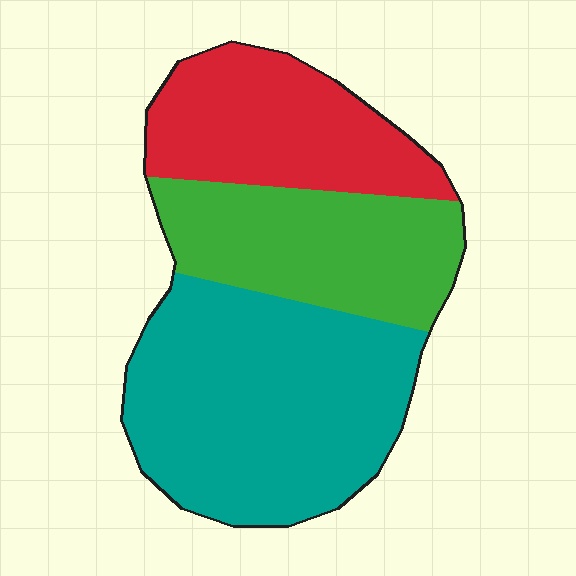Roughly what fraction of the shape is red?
Red covers 26% of the shape.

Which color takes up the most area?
Teal, at roughly 45%.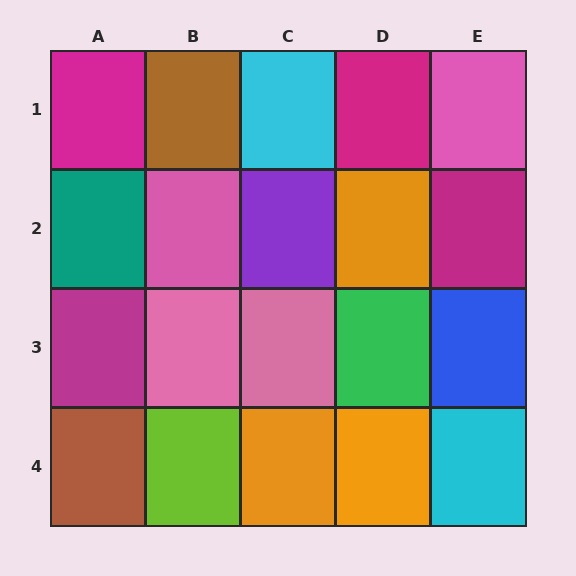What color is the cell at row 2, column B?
Pink.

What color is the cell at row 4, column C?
Orange.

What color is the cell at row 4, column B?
Lime.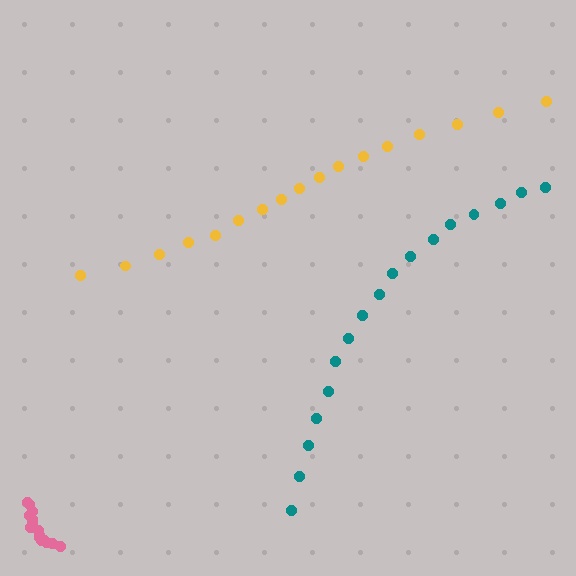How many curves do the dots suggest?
There are 3 distinct paths.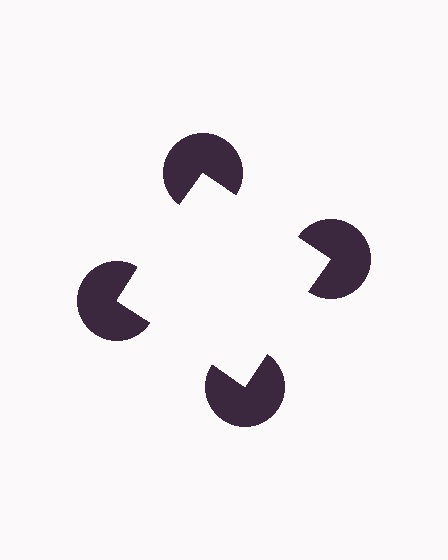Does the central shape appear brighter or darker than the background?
It typically appears slightly brighter than the background, even though no actual brightness change is drawn.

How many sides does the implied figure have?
4 sides.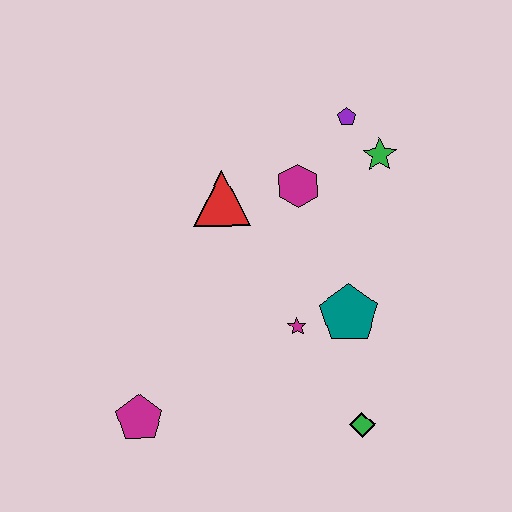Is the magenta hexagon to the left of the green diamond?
Yes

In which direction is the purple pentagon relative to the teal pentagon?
The purple pentagon is above the teal pentagon.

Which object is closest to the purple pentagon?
The green star is closest to the purple pentagon.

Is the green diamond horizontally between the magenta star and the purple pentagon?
No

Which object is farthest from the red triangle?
The green diamond is farthest from the red triangle.